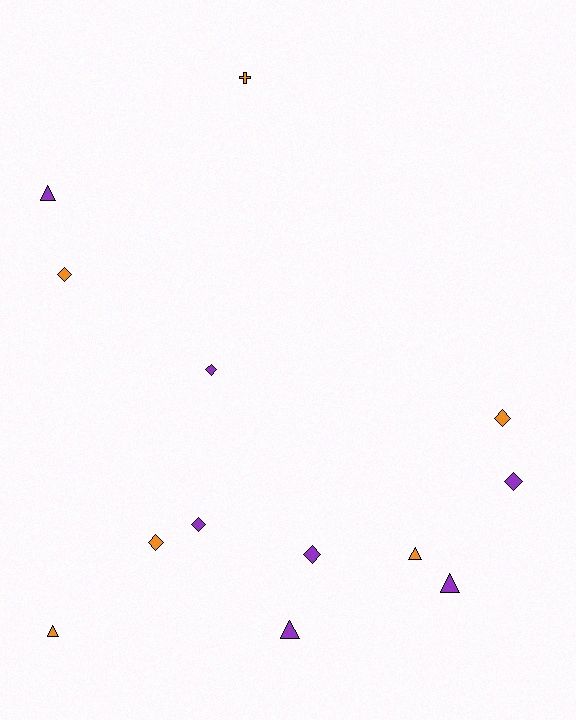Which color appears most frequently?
Purple, with 7 objects.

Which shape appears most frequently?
Diamond, with 7 objects.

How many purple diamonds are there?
There are 4 purple diamonds.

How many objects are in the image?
There are 13 objects.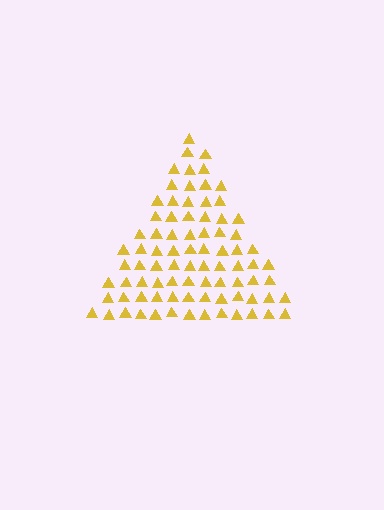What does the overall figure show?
The overall figure shows a triangle.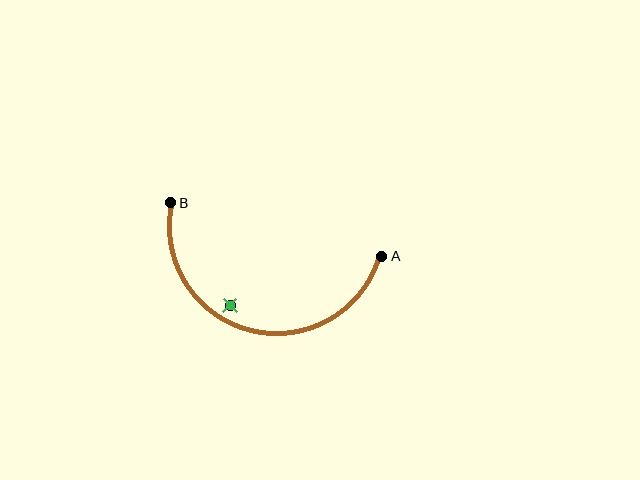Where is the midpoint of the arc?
The arc midpoint is the point on the curve farthest from the straight line joining A and B. It sits below that line.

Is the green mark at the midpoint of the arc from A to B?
No — the green mark does not lie on the arc at all. It sits slightly inside the curve.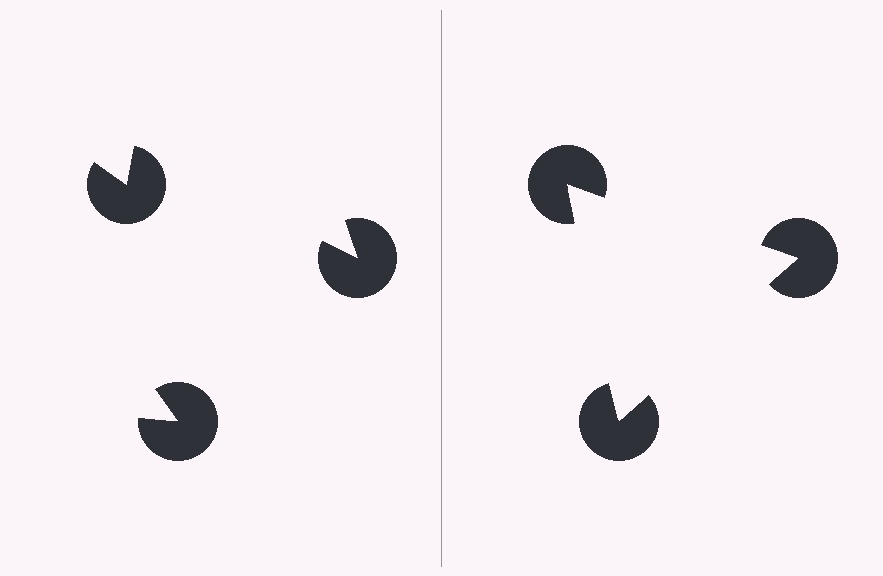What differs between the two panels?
The pac-man discs are positioned identically on both sides; only the wedge orientations differ. On the right they align to a triangle; on the left they are misaligned.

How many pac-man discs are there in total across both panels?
6 — 3 on each side.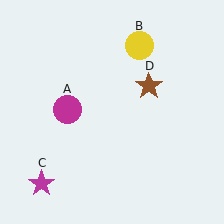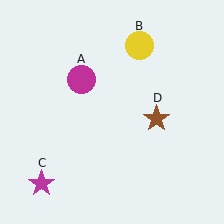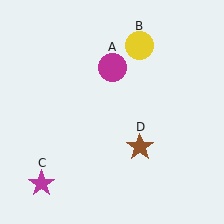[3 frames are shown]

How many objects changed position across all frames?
2 objects changed position: magenta circle (object A), brown star (object D).